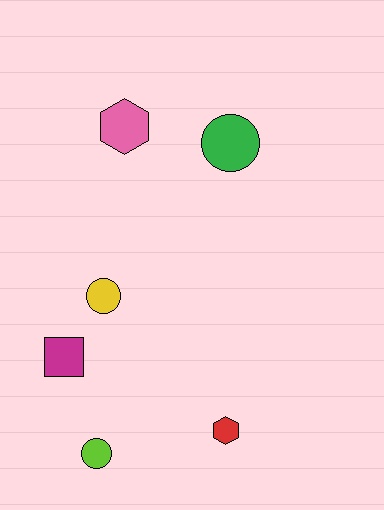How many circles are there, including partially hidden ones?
There are 3 circles.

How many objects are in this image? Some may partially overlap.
There are 6 objects.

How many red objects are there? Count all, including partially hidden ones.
There is 1 red object.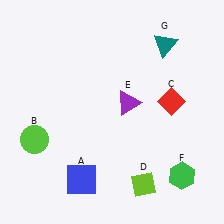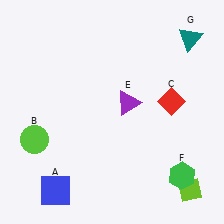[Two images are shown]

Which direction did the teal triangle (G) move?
The teal triangle (G) moved right.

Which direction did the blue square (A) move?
The blue square (A) moved left.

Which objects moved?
The objects that moved are: the blue square (A), the lime diamond (D), the teal triangle (G).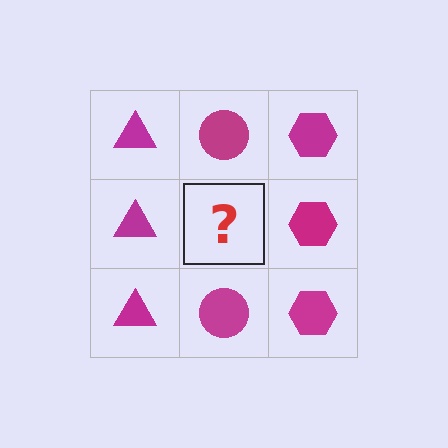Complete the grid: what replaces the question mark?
The question mark should be replaced with a magenta circle.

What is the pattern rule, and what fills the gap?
The rule is that each column has a consistent shape. The gap should be filled with a magenta circle.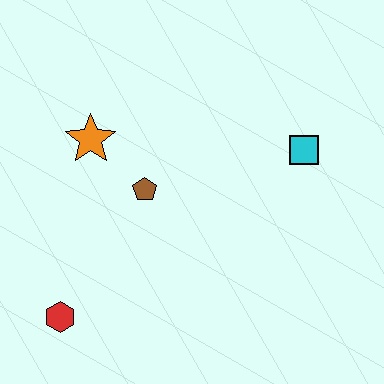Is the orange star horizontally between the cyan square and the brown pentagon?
No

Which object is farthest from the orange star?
The cyan square is farthest from the orange star.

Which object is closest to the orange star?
The brown pentagon is closest to the orange star.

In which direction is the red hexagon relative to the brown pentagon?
The red hexagon is below the brown pentagon.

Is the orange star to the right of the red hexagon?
Yes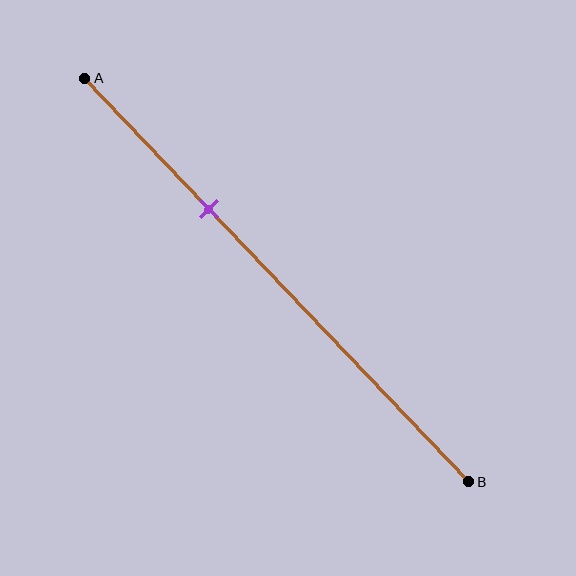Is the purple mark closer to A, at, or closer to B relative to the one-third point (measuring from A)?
The purple mark is approximately at the one-third point of segment AB.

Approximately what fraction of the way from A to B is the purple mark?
The purple mark is approximately 30% of the way from A to B.